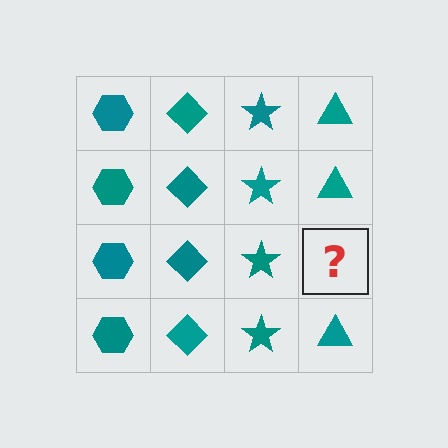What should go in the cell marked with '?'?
The missing cell should contain a teal triangle.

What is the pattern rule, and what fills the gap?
The rule is that each column has a consistent shape. The gap should be filled with a teal triangle.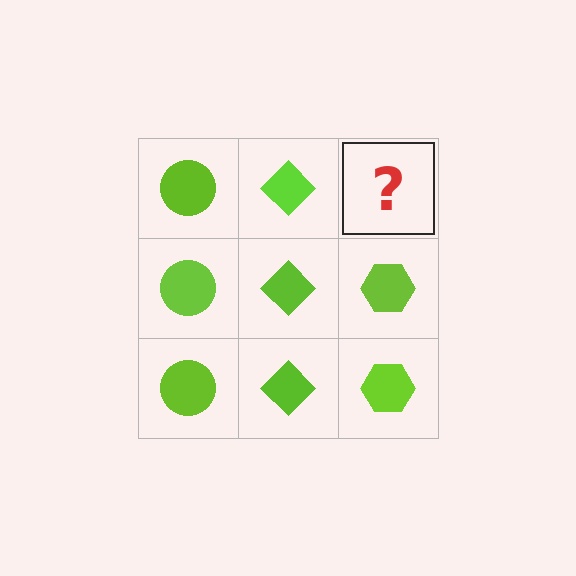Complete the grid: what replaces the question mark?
The question mark should be replaced with a lime hexagon.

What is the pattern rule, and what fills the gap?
The rule is that each column has a consistent shape. The gap should be filled with a lime hexagon.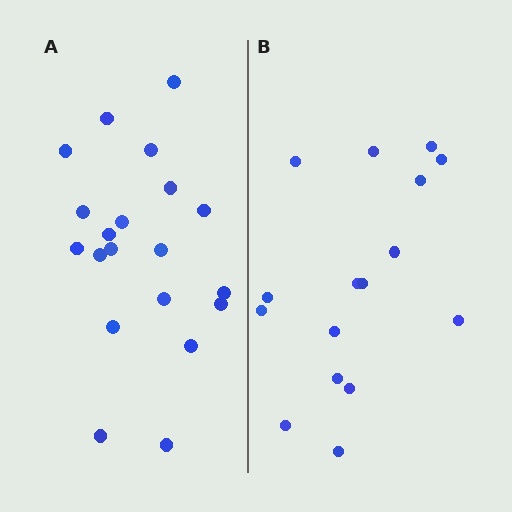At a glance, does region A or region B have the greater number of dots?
Region A (the left region) has more dots.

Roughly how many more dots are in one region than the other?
Region A has about 4 more dots than region B.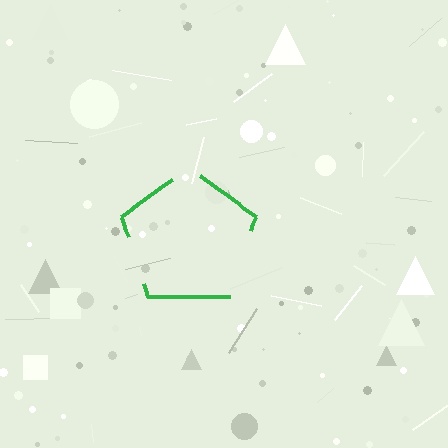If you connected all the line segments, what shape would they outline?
They would outline a pentagon.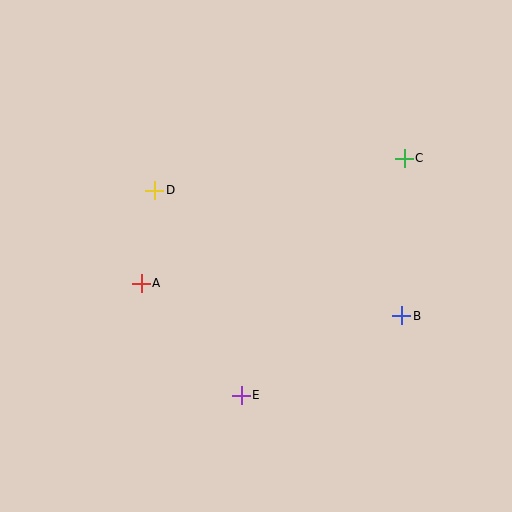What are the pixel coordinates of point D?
Point D is at (155, 190).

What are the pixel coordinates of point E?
Point E is at (241, 395).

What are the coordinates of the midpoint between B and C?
The midpoint between B and C is at (403, 237).